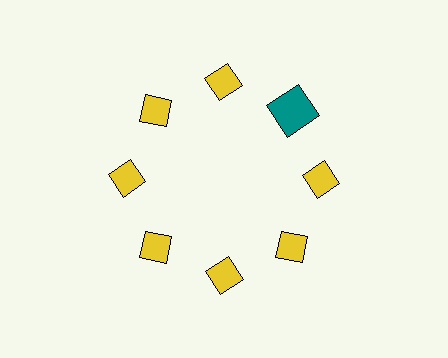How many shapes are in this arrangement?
There are 8 shapes arranged in a ring pattern.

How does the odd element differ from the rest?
It differs in both color (teal instead of yellow) and shape (square instead of diamond).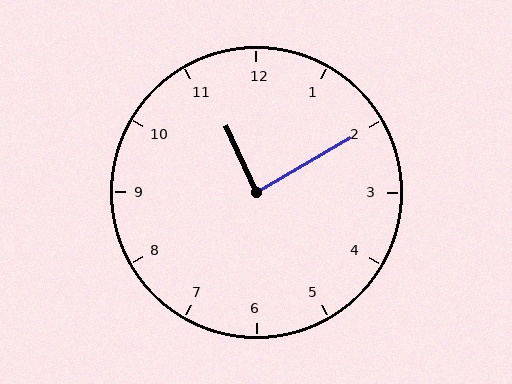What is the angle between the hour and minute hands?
Approximately 85 degrees.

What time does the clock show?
11:10.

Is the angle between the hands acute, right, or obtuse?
It is right.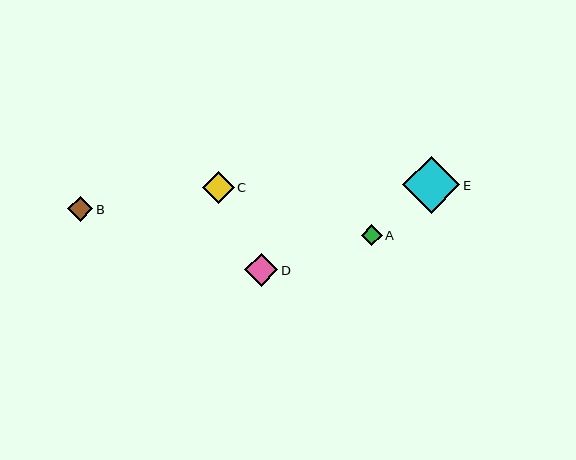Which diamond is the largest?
Diamond E is the largest with a size of approximately 57 pixels.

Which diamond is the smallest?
Diamond A is the smallest with a size of approximately 21 pixels.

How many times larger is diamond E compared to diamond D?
Diamond E is approximately 1.7 times the size of diamond D.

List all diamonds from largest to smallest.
From largest to smallest: E, D, C, B, A.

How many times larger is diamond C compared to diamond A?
Diamond C is approximately 1.5 times the size of diamond A.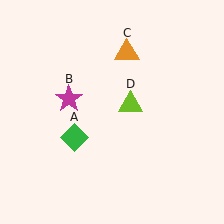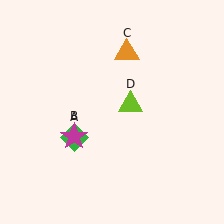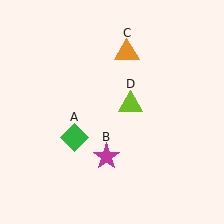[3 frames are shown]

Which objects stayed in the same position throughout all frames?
Green diamond (object A) and orange triangle (object C) and lime triangle (object D) remained stationary.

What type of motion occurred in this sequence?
The magenta star (object B) rotated counterclockwise around the center of the scene.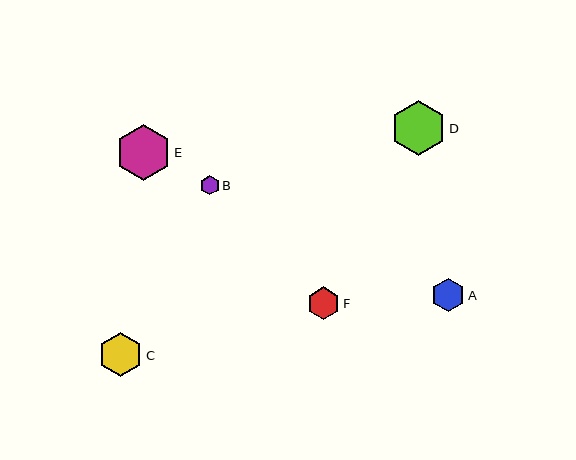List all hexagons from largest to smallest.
From largest to smallest: E, D, C, A, F, B.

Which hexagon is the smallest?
Hexagon B is the smallest with a size of approximately 19 pixels.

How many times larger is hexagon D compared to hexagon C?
Hexagon D is approximately 1.2 times the size of hexagon C.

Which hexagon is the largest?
Hexagon E is the largest with a size of approximately 55 pixels.